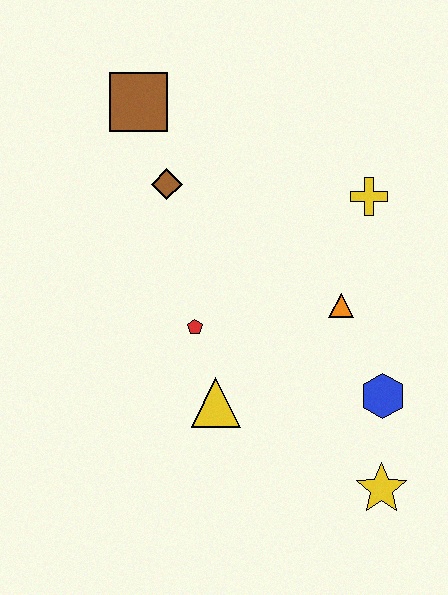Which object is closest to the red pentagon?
The yellow triangle is closest to the red pentagon.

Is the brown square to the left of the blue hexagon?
Yes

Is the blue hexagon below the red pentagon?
Yes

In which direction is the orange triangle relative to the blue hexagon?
The orange triangle is above the blue hexagon.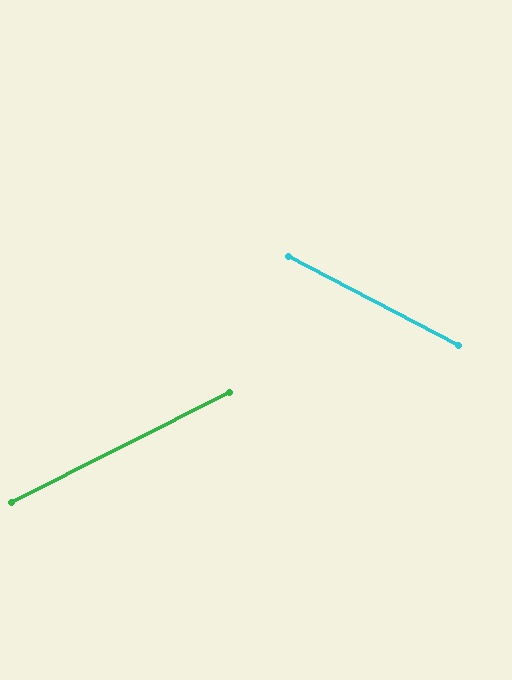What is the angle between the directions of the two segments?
Approximately 54 degrees.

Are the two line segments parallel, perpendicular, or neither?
Neither parallel nor perpendicular — they differ by about 54°.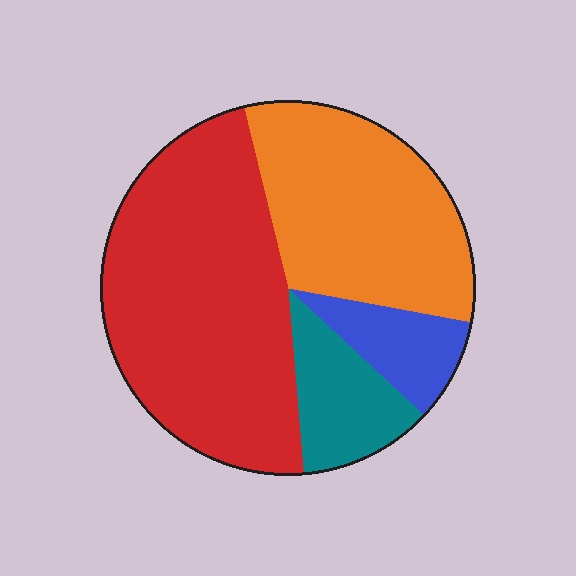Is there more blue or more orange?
Orange.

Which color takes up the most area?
Red, at roughly 50%.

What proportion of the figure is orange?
Orange takes up between a sixth and a third of the figure.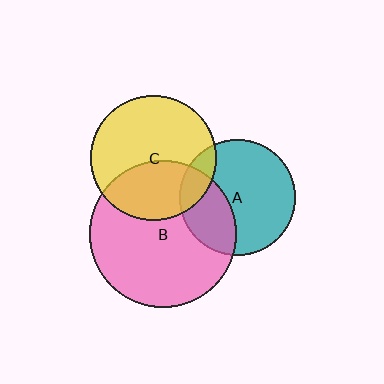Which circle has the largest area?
Circle B (pink).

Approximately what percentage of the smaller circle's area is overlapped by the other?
Approximately 40%.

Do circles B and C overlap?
Yes.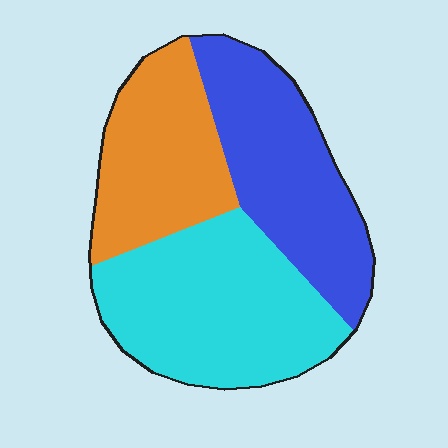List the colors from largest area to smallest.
From largest to smallest: cyan, blue, orange.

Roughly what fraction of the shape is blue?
Blue takes up between a sixth and a third of the shape.